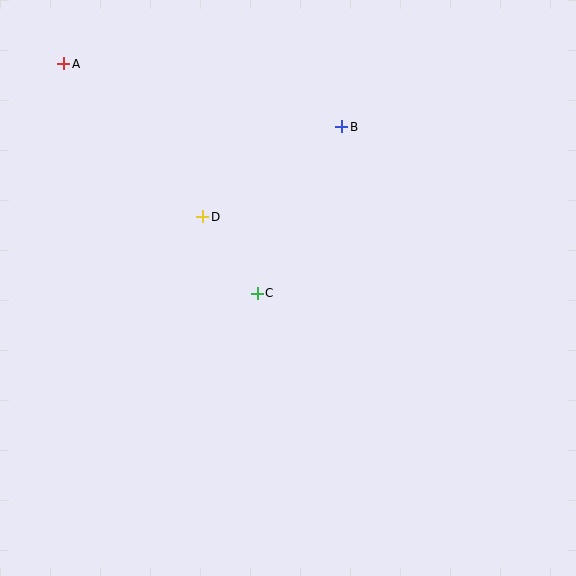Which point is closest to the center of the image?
Point C at (257, 293) is closest to the center.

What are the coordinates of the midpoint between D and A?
The midpoint between D and A is at (133, 140).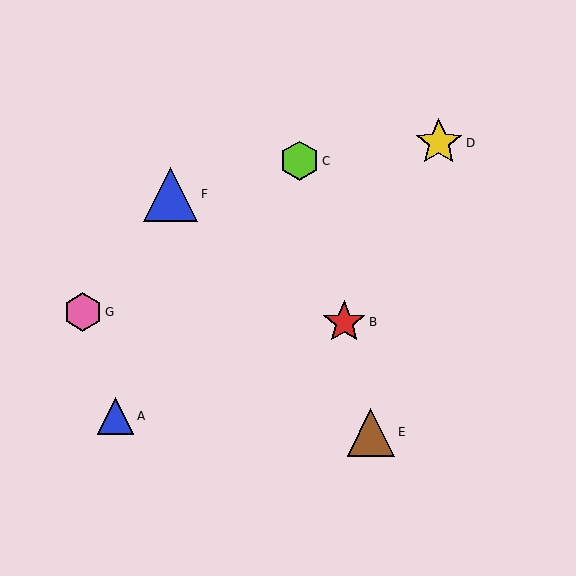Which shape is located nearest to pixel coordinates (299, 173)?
The lime hexagon (labeled C) at (299, 161) is nearest to that location.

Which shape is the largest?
The blue triangle (labeled F) is the largest.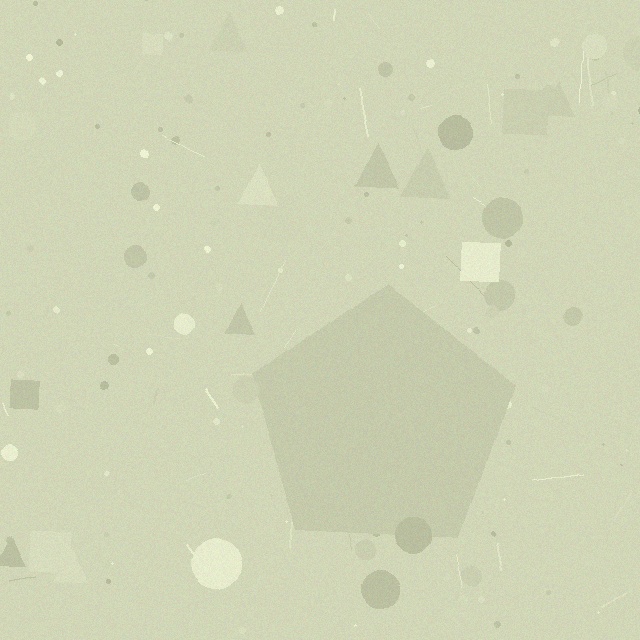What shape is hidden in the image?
A pentagon is hidden in the image.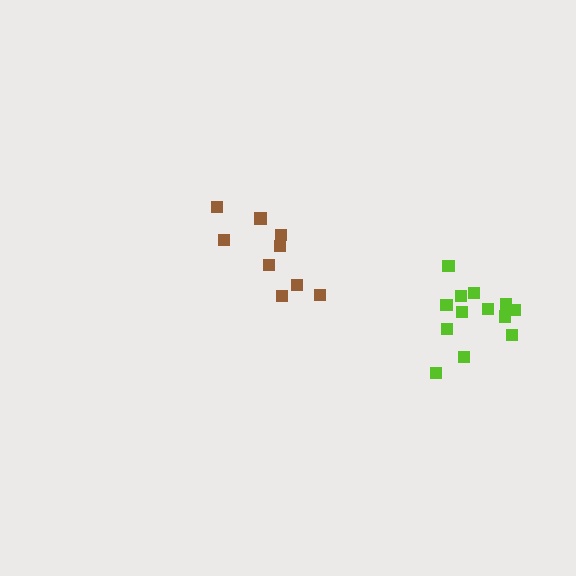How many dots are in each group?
Group 1: 13 dots, Group 2: 9 dots (22 total).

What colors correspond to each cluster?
The clusters are colored: lime, brown.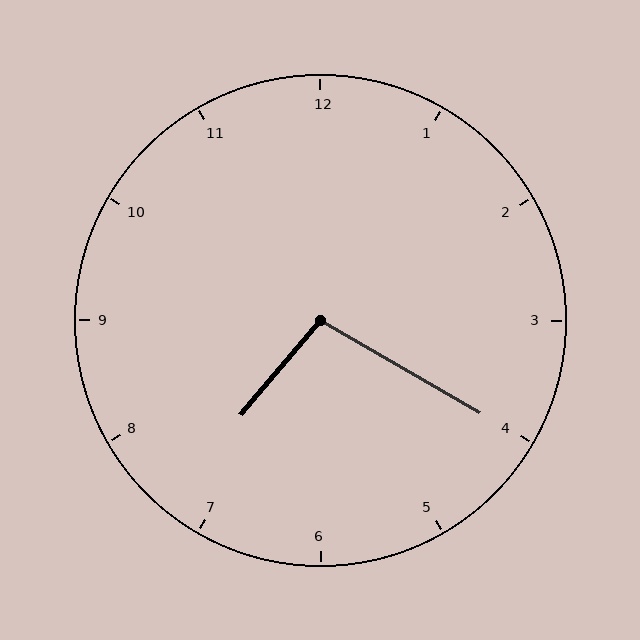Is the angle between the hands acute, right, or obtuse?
It is obtuse.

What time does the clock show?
7:20.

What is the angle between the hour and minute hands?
Approximately 100 degrees.